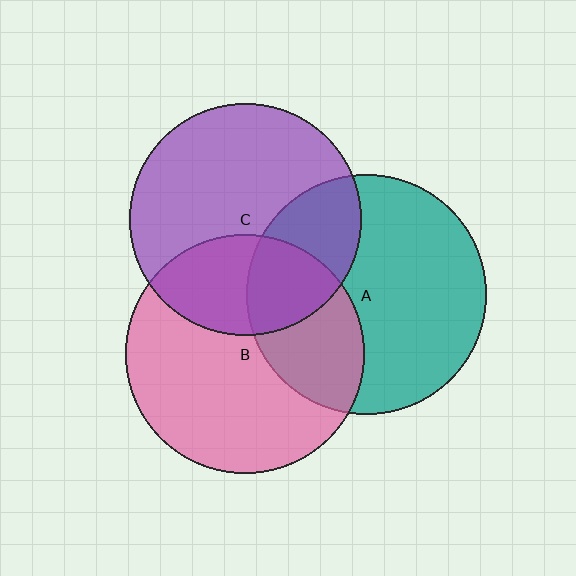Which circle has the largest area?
Circle A (teal).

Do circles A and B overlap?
Yes.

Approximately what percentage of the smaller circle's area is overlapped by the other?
Approximately 30%.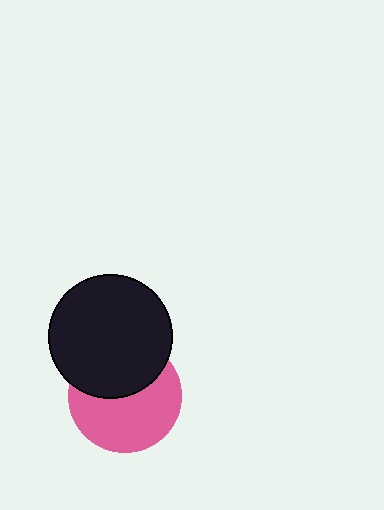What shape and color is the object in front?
The object in front is a black circle.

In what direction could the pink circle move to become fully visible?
The pink circle could move down. That would shift it out from behind the black circle entirely.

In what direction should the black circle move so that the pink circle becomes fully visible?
The black circle should move up. That is the shortest direction to clear the overlap and leave the pink circle fully visible.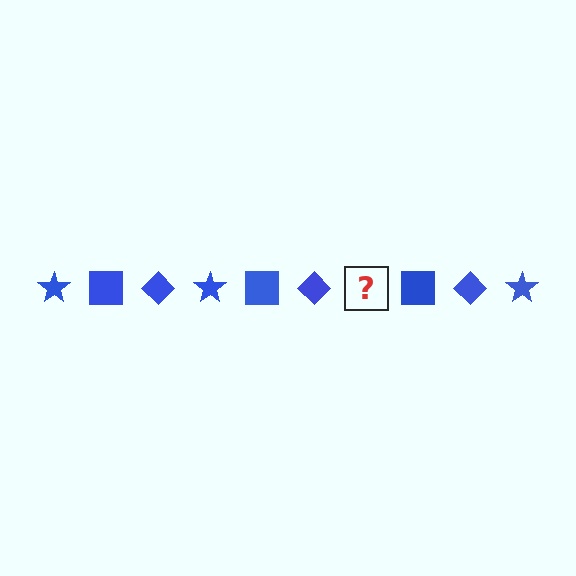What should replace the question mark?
The question mark should be replaced with a blue star.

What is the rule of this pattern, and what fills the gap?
The rule is that the pattern cycles through star, square, diamond shapes in blue. The gap should be filled with a blue star.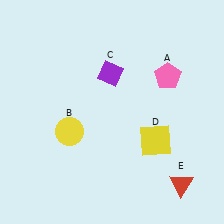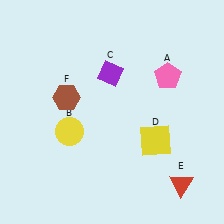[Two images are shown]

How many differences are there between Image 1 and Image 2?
There is 1 difference between the two images.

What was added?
A brown hexagon (F) was added in Image 2.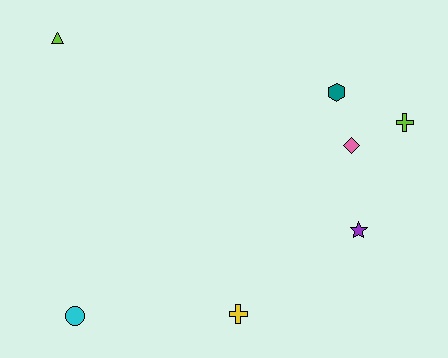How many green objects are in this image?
There are no green objects.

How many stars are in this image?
There is 1 star.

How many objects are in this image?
There are 7 objects.